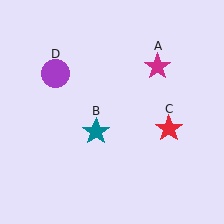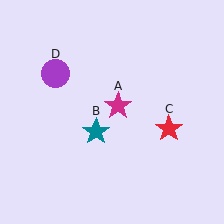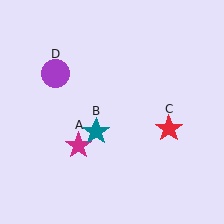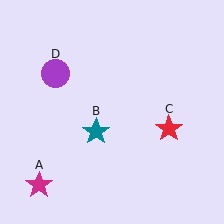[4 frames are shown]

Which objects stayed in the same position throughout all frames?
Teal star (object B) and red star (object C) and purple circle (object D) remained stationary.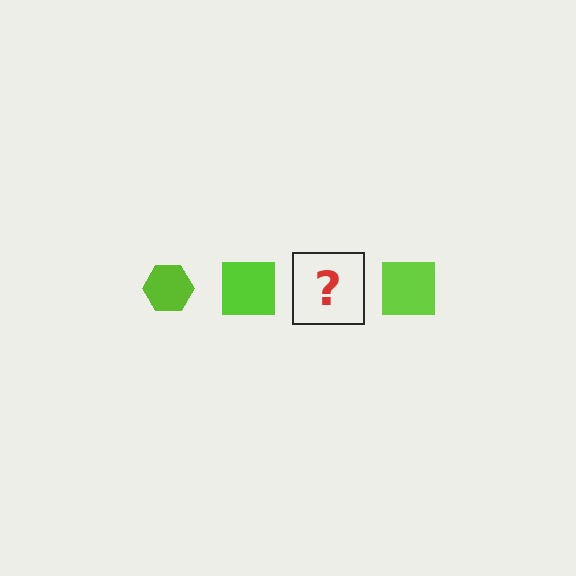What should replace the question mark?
The question mark should be replaced with a lime hexagon.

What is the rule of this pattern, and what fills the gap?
The rule is that the pattern cycles through hexagon, square shapes in lime. The gap should be filled with a lime hexagon.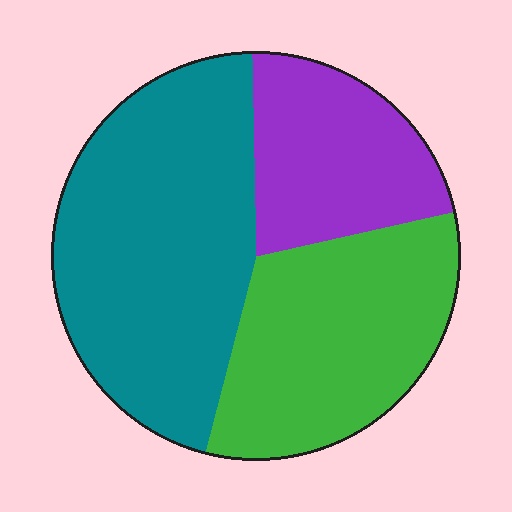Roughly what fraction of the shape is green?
Green covers around 30% of the shape.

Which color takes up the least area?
Purple, at roughly 20%.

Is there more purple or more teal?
Teal.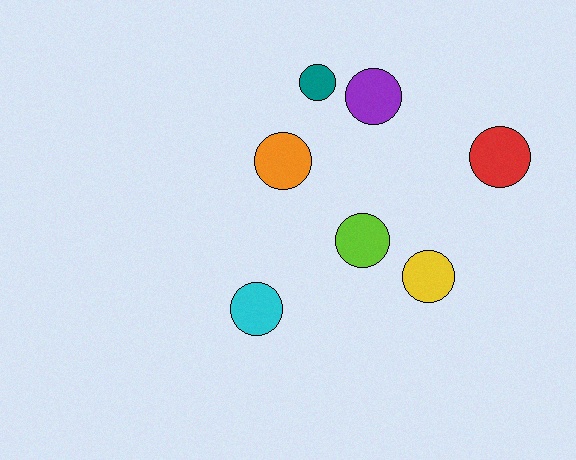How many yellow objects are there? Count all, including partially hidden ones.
There is 1 yellow object.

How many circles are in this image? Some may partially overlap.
There are 7 circles.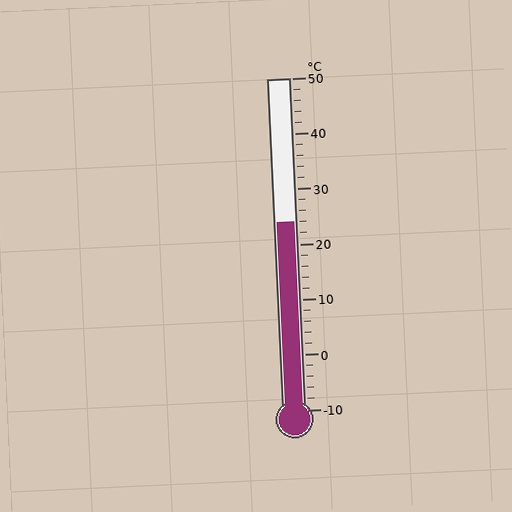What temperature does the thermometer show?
The thermometer shows approximately 24°C.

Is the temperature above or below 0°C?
The temperature is above 0°C.